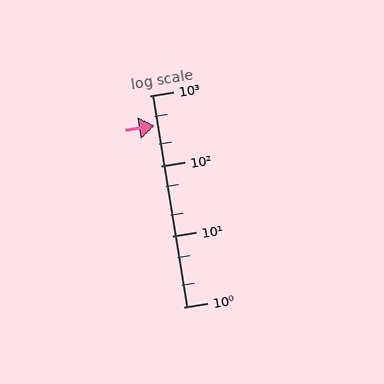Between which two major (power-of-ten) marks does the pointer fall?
The pointer is between 100 and 1000.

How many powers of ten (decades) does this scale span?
The scale spans 3 decades, from 1 to 1000.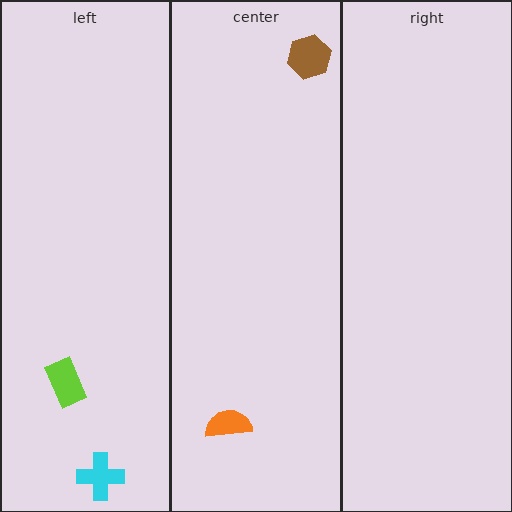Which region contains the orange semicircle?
The center region.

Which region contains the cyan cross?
The left region.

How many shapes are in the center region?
2.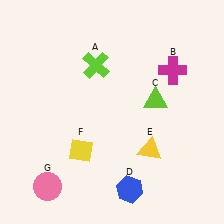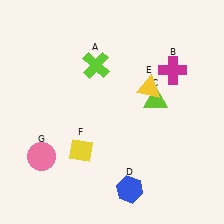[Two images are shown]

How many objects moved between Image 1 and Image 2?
2 objects moved between the two images.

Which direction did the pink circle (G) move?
The pink circle (G) moved up.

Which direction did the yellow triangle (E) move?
The yellow triangle (E) moved up.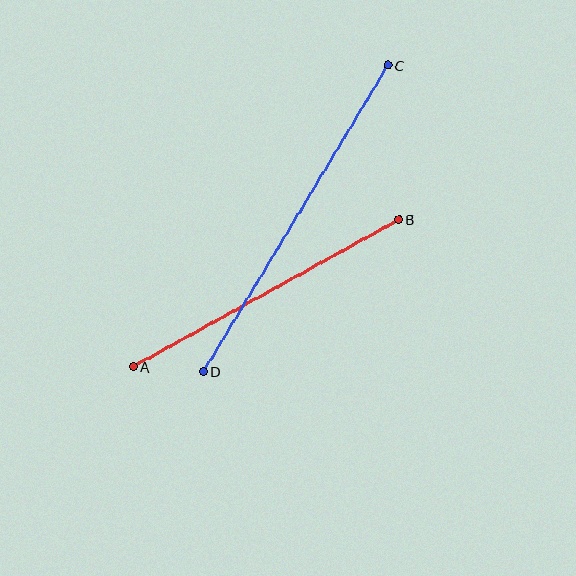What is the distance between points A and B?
The distance is approximately 303 pixels.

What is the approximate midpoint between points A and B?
The midpoint is at approximately (266, 293) pixels.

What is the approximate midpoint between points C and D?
The midpoint is at approximately (295, 218) pixels.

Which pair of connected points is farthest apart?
Points C and D are farthest apart.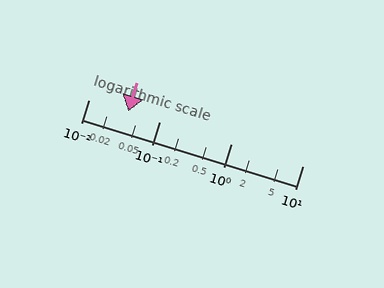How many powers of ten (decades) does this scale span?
The scale spans 3 decades, from 0.01 to 10.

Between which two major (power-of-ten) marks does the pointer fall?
The pointer is between 0.01 and 0.1.